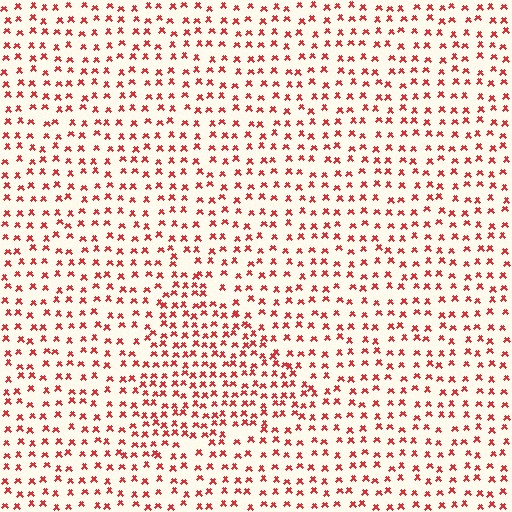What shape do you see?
I see a triangle.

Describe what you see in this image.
The image contains small red elements arranged at two different densities. A triangle-shaped region is visible where the elements are more densely packed than the surrounding area.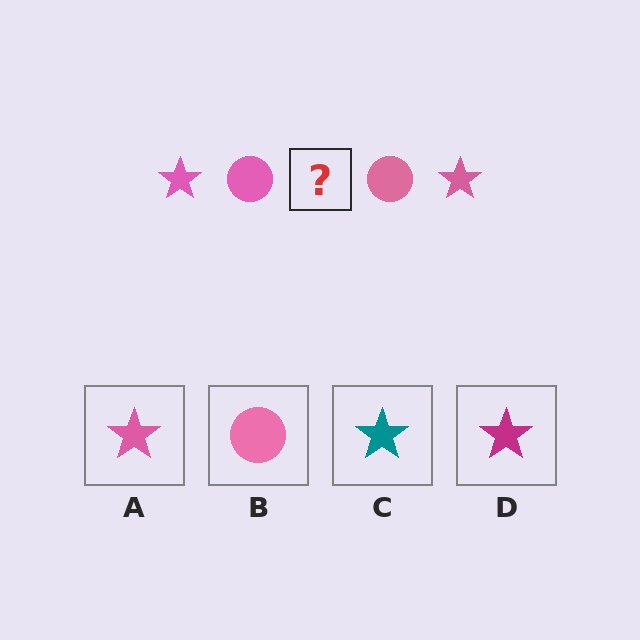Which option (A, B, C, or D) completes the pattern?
A.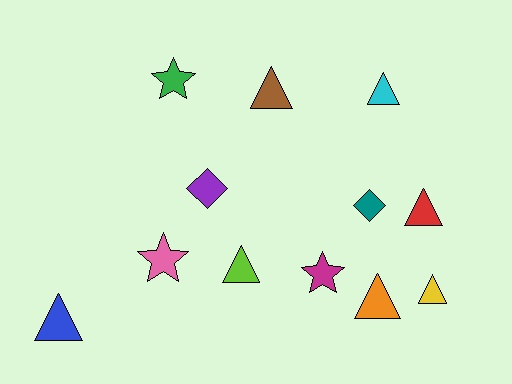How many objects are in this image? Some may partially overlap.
There are 12 objects.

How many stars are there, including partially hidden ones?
There are 3 stars.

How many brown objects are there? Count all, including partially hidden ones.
There is 1 brown object.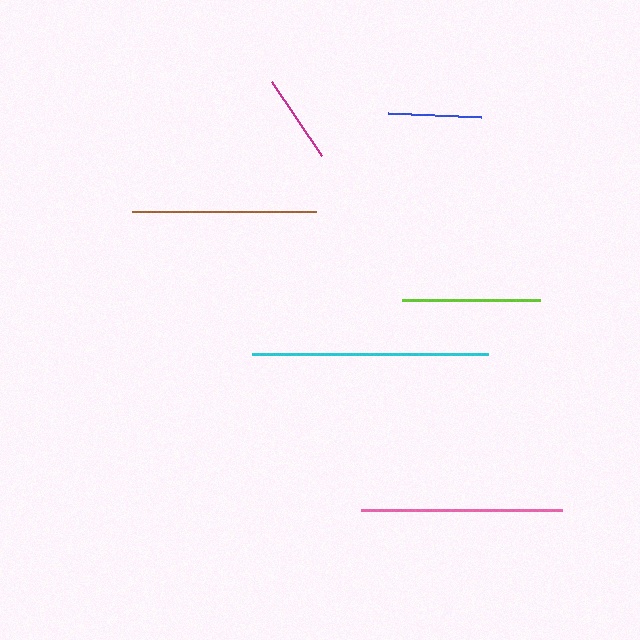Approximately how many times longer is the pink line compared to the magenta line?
The pink line is approximately 2.2 times the length of the magenta line.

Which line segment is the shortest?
The magenta line is the shortest at approximately 89 pixels.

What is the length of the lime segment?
The lime segment is approximately 138 pixels long.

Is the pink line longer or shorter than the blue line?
The pink line is longer than the blue line.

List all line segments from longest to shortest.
From longest to shortest: cyan, pink, brown, lime, blue, magenta.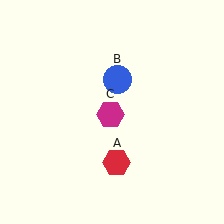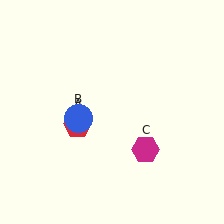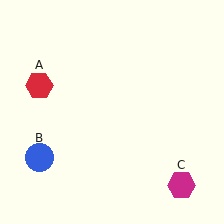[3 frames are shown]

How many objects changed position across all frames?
3 objects changed position: red hexagon (object A), blue circle (object B), magenta hexagon (object C).